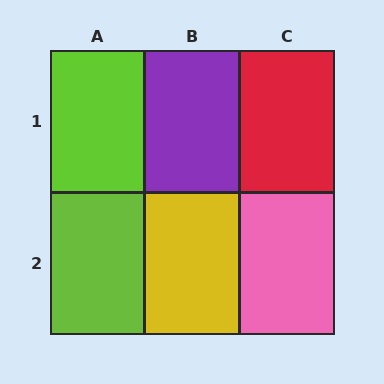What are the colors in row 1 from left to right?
Lime, purple, red.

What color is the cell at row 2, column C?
Pink.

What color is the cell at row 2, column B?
Yellow.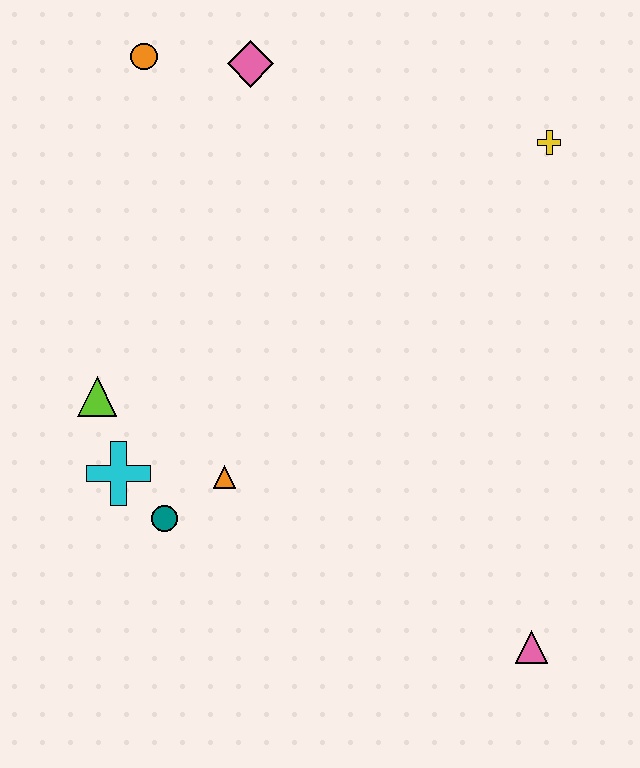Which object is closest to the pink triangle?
The orange triangle is closest to the pink triangle.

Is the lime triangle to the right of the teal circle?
No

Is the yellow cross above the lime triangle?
Yes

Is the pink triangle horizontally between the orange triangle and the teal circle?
No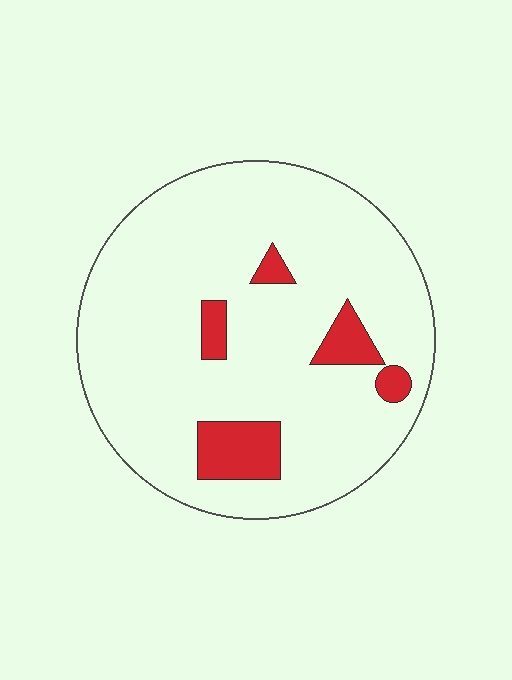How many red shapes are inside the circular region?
5.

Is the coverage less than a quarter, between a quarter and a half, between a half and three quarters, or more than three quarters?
Less than a quarter.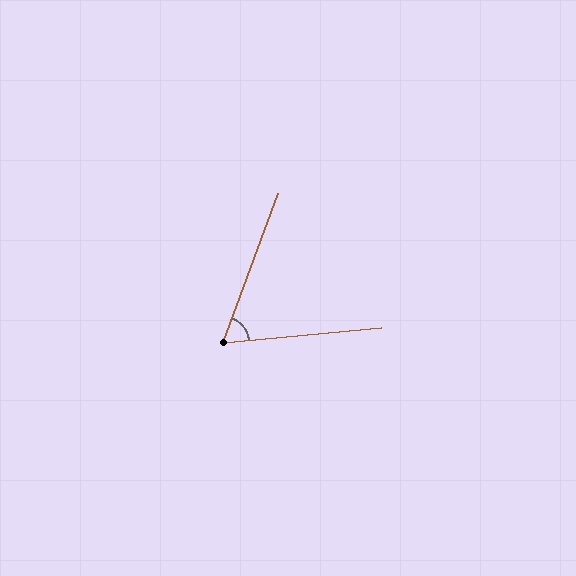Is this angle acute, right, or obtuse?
It is acute.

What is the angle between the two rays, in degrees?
Approximately 64 degrees.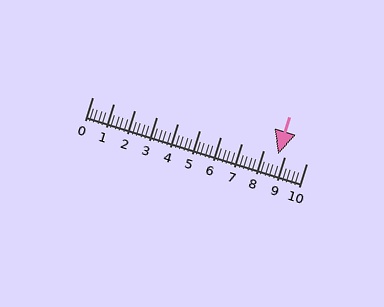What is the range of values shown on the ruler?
The ruler shows values from 0 to 10.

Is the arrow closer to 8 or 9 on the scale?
The arrow is closer to 9.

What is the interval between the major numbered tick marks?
The major tick marks are spaced 1 units apart.